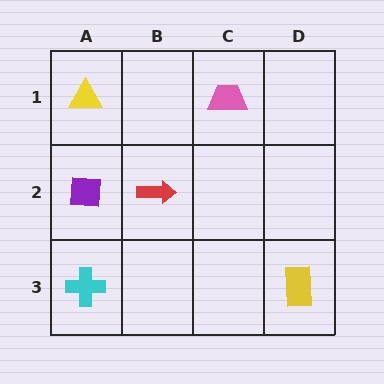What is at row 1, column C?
A pink trapezoid.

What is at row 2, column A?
A purple square.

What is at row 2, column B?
A red arrow.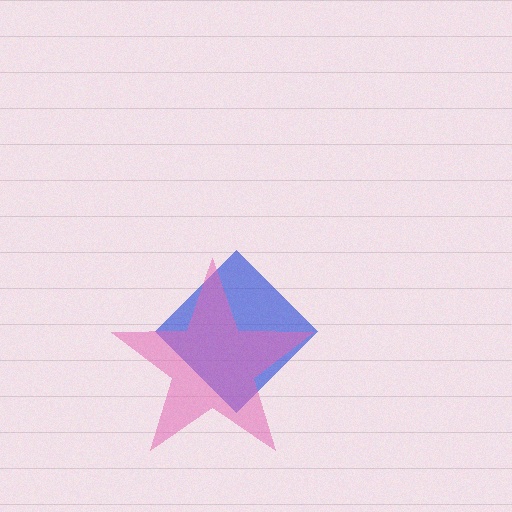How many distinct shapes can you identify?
There are 2 distinct shapes: a blue diamond, a pink star.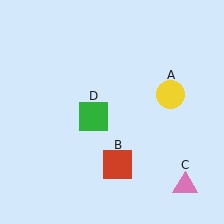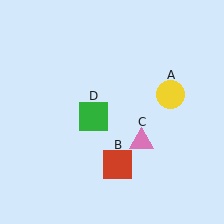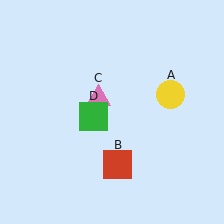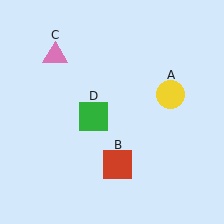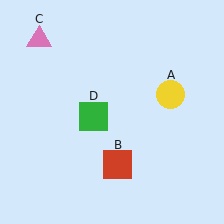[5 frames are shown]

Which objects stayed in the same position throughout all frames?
Yellow circle (object A) and red square (object B) and green square (object D) remained stationary.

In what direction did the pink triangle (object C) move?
The pink triangle (object C) moved up and to the left.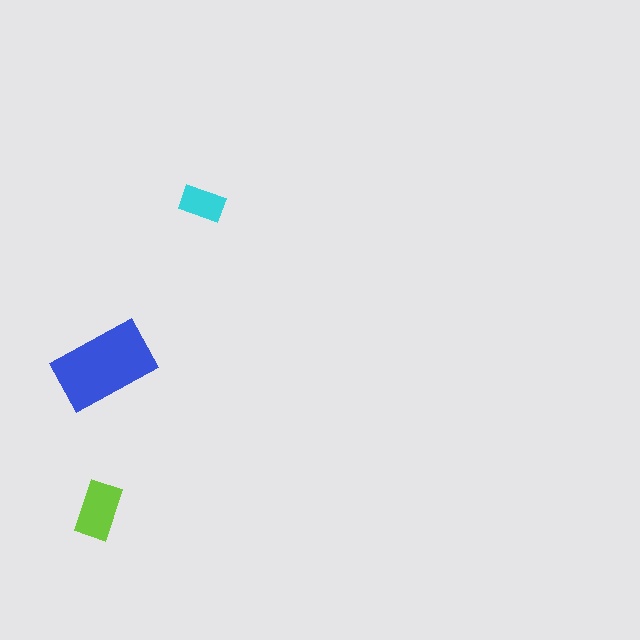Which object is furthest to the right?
The cyan rectangle is rightmost.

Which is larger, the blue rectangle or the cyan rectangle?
The blue one.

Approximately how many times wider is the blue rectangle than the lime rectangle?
About 1.5 times wider.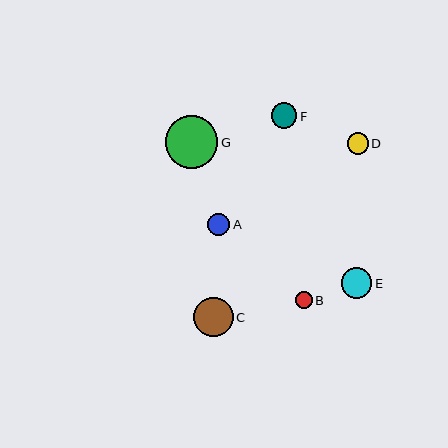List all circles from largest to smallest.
From largest to smallest: G, C, E, F, A, D, B.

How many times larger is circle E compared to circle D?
Circle E is approximately 1.4 times the size of circle D.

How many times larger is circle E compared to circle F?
Circle E is approximately 1.2 times the size of circle F.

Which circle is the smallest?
Circle B is the smallest with a size of approximately 16 pixels.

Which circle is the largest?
Circle G is the largest with a size of approximately 53 pixels.